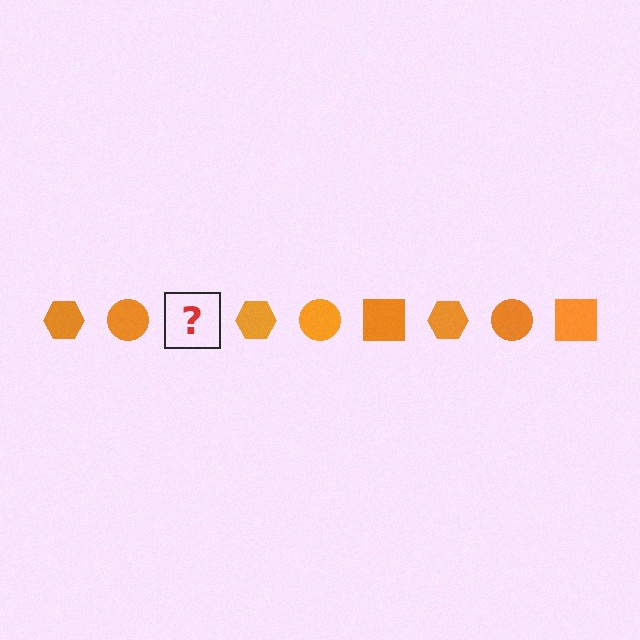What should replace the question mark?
The question mark should be replaced with an orange square.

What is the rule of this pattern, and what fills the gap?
The rule is that the pattern cycles through hexagon, circle, square shapes in orange. The gap should be filled with an orange square.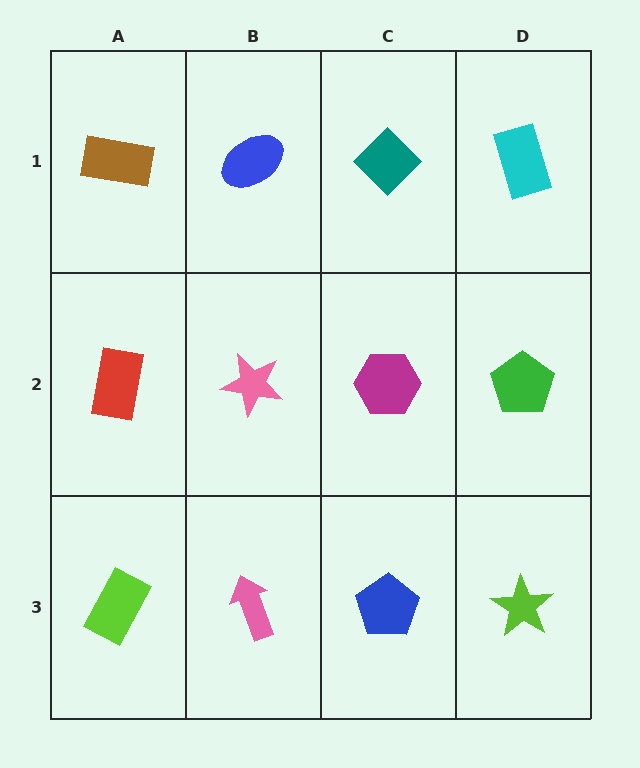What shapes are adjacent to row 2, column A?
A brown rectangle (row 1, column A), a lime rectangle (row 3, column A), a pink star (row 2, column B).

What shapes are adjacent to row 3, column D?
A green pentagon (row 2, column D), a blue pentagon (row 3, column C).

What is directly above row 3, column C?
A magenta hexagon.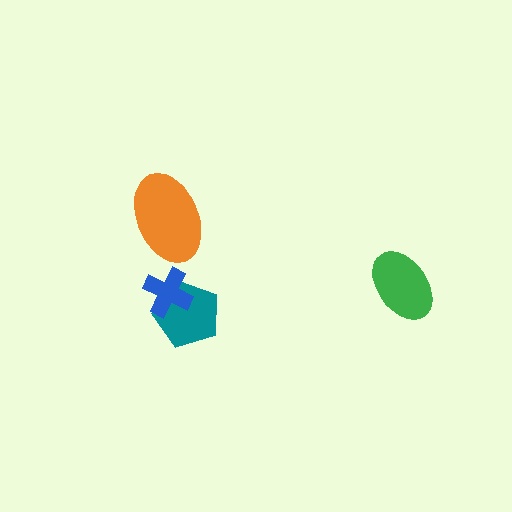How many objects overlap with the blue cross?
1 object overlaps with the blue cross.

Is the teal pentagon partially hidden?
Yes, it is partially covered by another shape.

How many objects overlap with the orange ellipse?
0 objects overlap with the orange ellipse.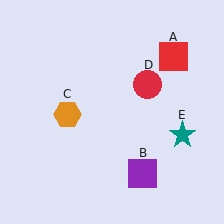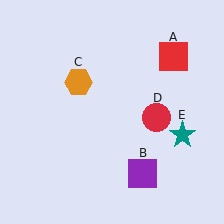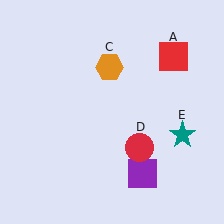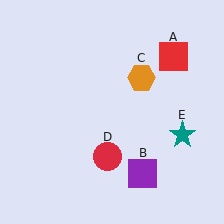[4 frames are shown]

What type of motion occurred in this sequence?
The orange hexagon (object C), red circle (object D) rotated clockwise around the center of the scene.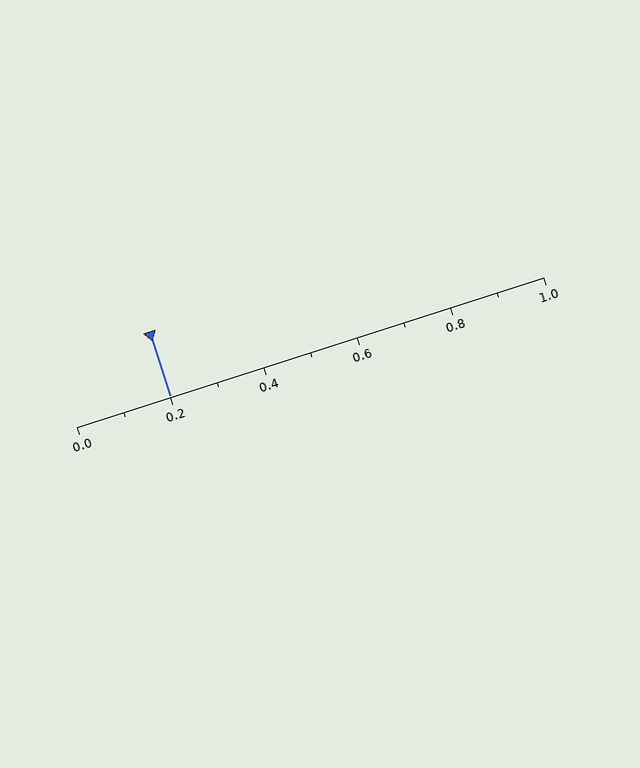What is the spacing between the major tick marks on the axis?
The major ticks are spaced 0.2 apart.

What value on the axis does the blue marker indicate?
The marker indicates approximately 0.2.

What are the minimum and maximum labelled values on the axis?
The axis runs from 0.0 to 1.0.